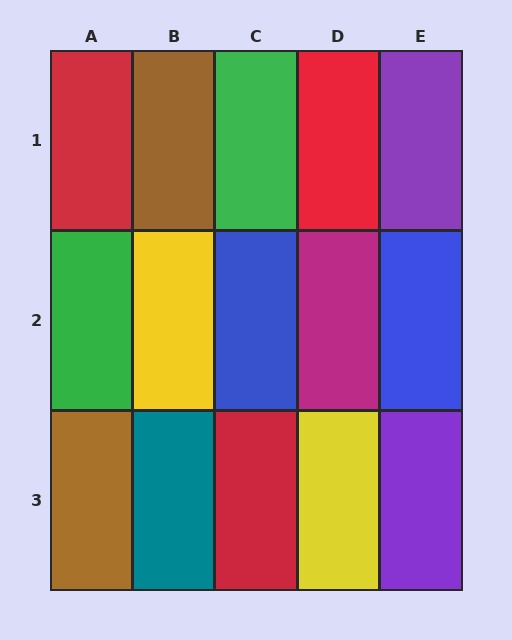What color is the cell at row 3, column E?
Purple.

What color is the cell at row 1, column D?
Red.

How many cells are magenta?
1 cell is magenta.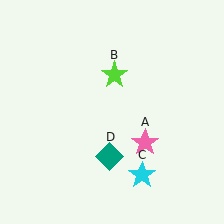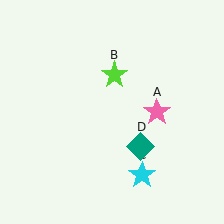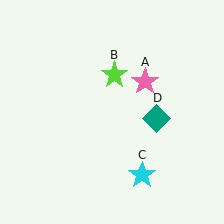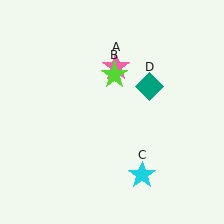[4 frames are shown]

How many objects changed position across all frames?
2 objects changed position: pink star (object A), teal diamond (object D).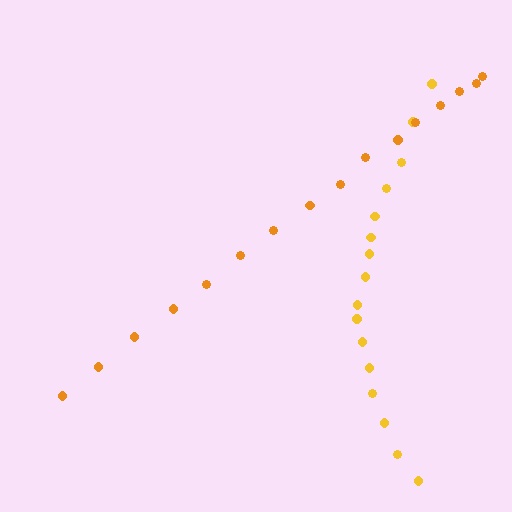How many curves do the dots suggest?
There are 2 distinct paths.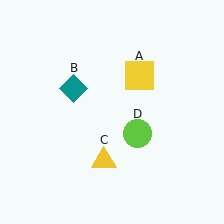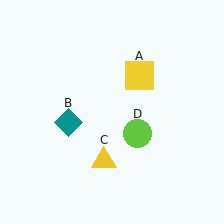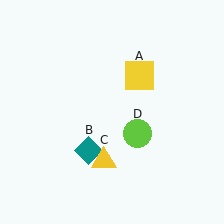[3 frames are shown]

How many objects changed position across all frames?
1 object changed position: teal diamond (object B).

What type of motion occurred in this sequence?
The teal diamond (object B) rotated counterclockwise around the center of the scene.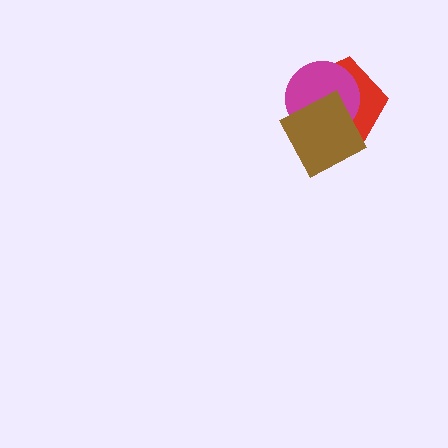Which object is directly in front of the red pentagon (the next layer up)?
The magenta circle is directly in front of the red pentagon.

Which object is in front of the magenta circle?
The brown square is in front of the magenta circle.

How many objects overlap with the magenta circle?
2 objects overlap with the magenta circle.